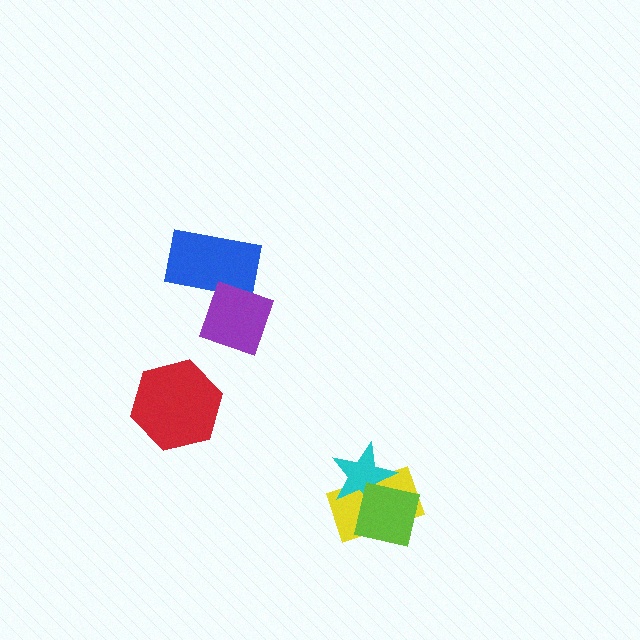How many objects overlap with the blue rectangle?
1 object overlaps with the blue rectangle.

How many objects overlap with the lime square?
2 objects overlap with the lime square.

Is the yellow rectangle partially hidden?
Yes, it is partially covered by another shape.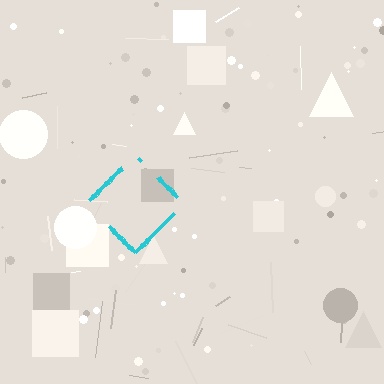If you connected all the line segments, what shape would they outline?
They would outline a diamond.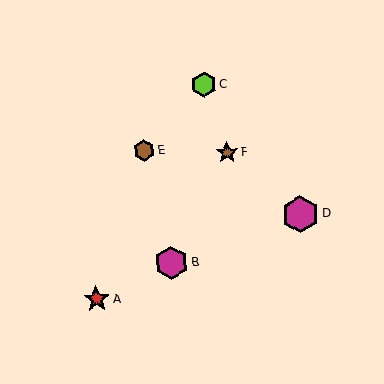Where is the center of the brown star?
The center of the brown star is at (227, 153).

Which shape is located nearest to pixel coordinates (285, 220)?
The magenta hexagon (labeled D) at (300, 214) is nearest to that location.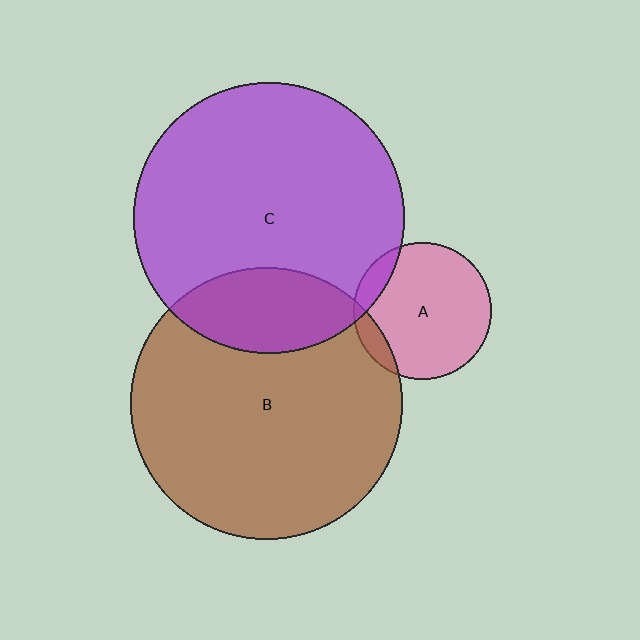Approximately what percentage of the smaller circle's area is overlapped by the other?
Approximately 20%.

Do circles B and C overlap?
Yes.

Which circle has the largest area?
Circle B (brown).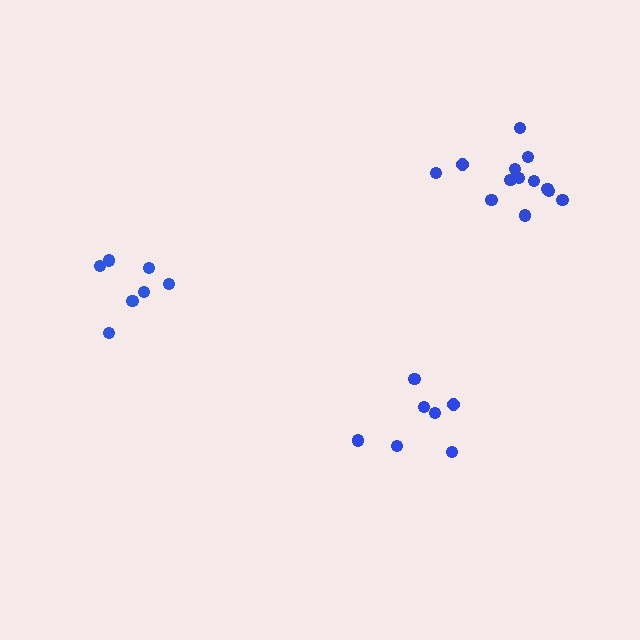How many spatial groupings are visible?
There are 3 spatial groupings.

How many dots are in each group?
Group 1: 7 dots, Group 2: 13 dots, Group 3: 7 dots (27 total).